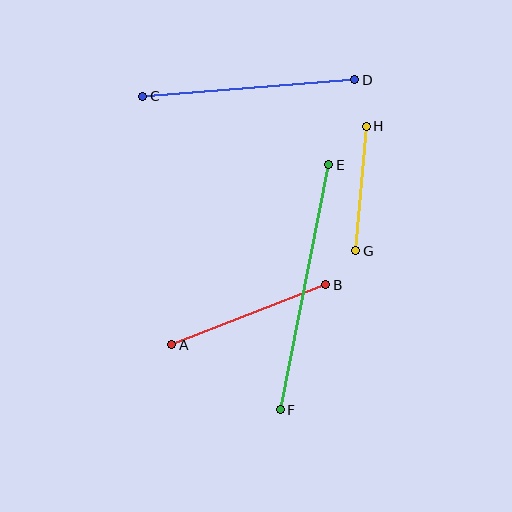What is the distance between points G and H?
The distance is approximately 125 pixels.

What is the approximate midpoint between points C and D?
The midpoint is at approximately (249, 88) pixels.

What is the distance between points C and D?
The distance is approximately 213 pixels.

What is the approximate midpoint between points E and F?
The midpoint is at approximately (305, 287) pixels.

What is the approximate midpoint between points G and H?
The midpoint is at approximately (361, 189) pixels.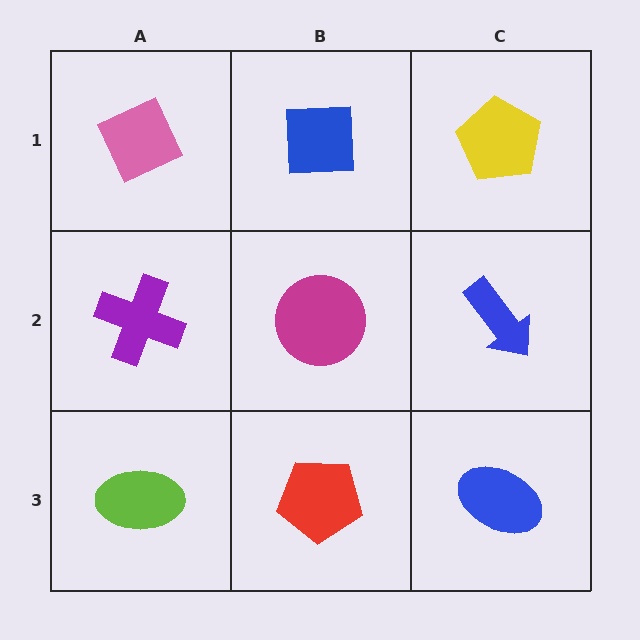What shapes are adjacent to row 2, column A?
A pink diamond (row 1, column A), a lime ellipse (row 3, column A), a magenta circle (row 2, column B).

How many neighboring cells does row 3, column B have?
3.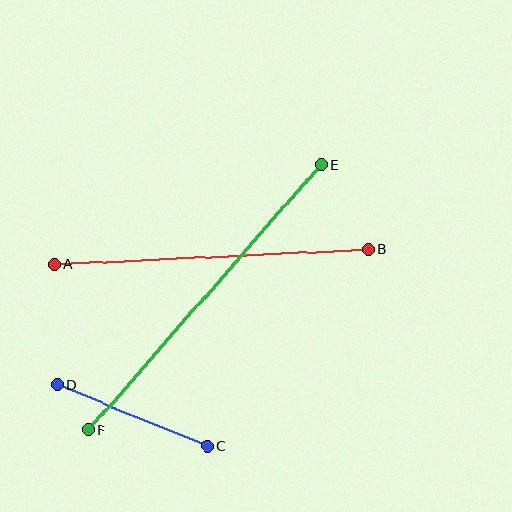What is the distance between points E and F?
The distance is approximately 353 pixels.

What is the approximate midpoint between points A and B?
The midpoint is at approximately (211, 257) pixels.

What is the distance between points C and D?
The distance is approximately 162 pixels.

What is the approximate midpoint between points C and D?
The midpoint is at approximately (132, 415) pixels.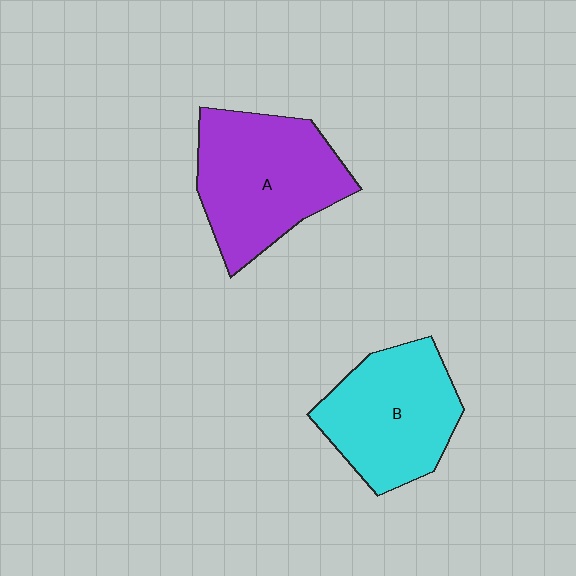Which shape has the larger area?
Shape A (purple).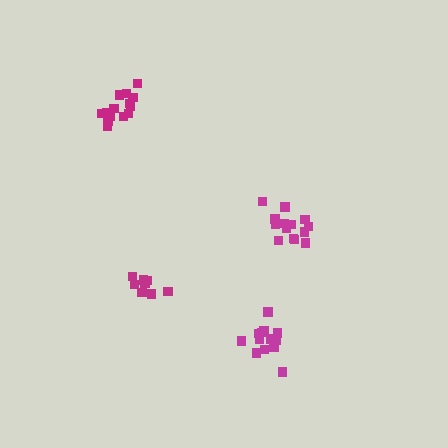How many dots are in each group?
Group 1: 14 dots, Group 2: 13 dots, Group 3: 8 dots, Group 4: 14 dots (49 total).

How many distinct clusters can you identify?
There are 4 distinct clusters.